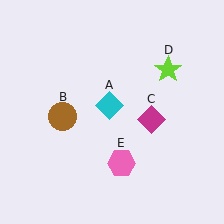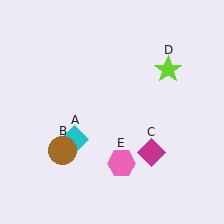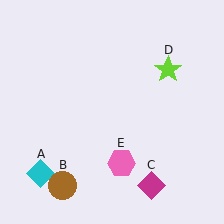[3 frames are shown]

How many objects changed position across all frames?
3 objects changed position: cyan diamond (object A), brown circle (object B), magenta diamond (object C).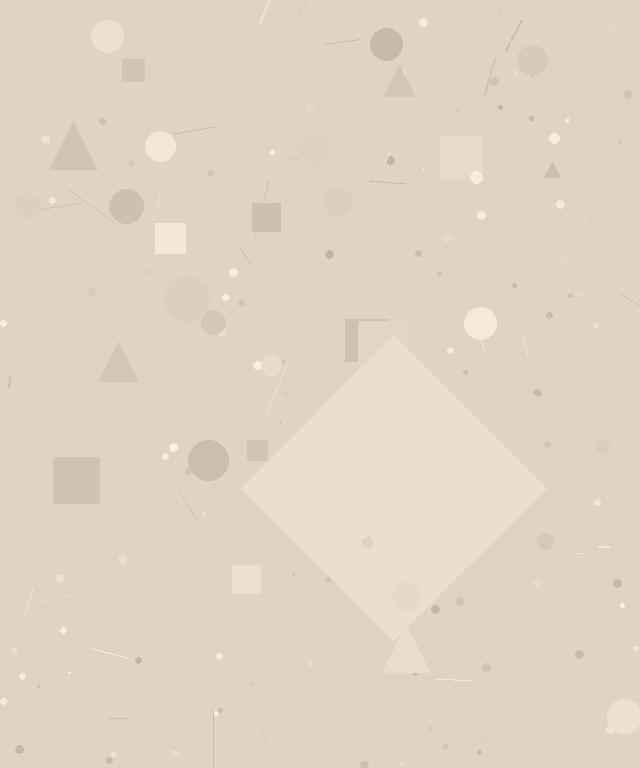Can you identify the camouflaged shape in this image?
The camouflaged shape is a diamond.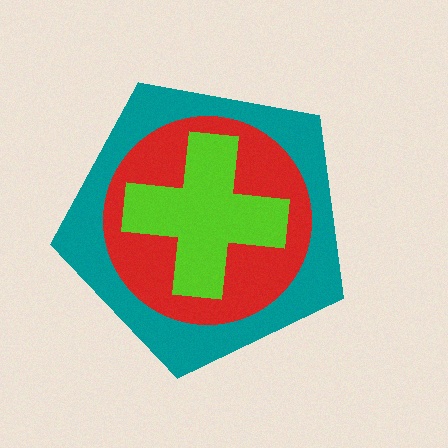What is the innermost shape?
The lime cross.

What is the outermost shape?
The teal pentagon.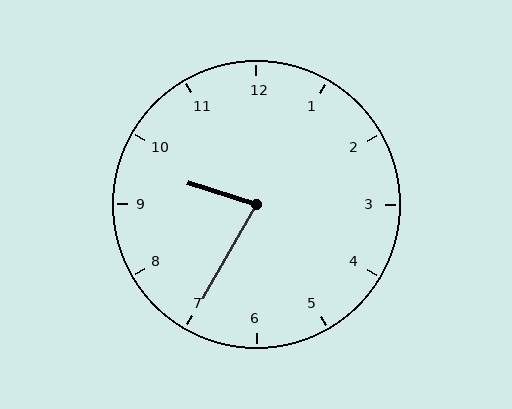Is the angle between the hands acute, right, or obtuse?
It is acute.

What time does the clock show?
9:35.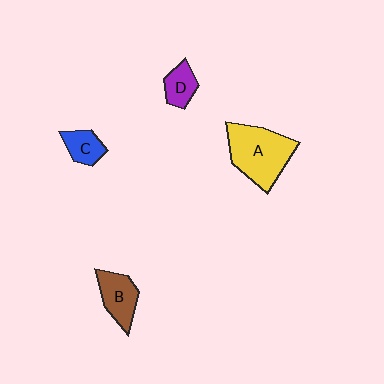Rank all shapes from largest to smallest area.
From largest to smallest: A (yellow), B (brown), C (blue), D (purple).